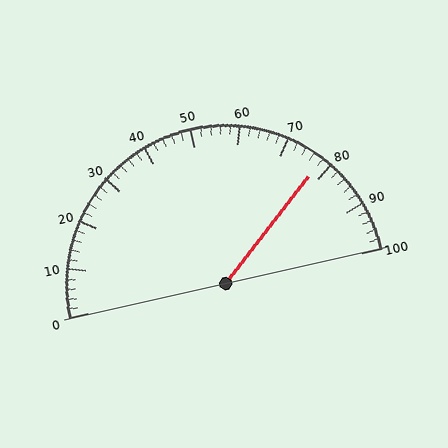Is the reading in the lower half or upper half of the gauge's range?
The reading is in the upper half of the range (0 to 100).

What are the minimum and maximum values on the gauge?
The gauge ranges from 0 to 100.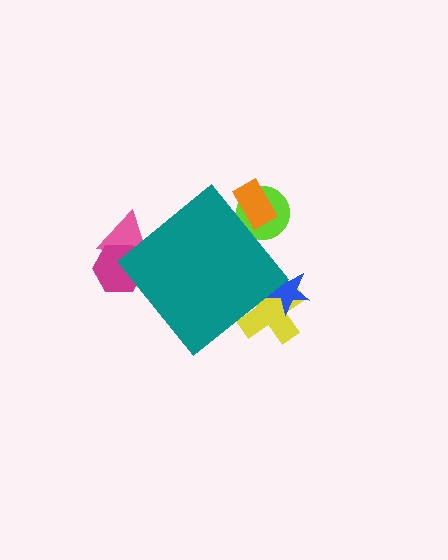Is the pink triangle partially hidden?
Yes, the pink triangle is partially hidden behind the teal diamond.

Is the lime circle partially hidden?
Yes, the lime circle is partially hidden behind the teal diamond.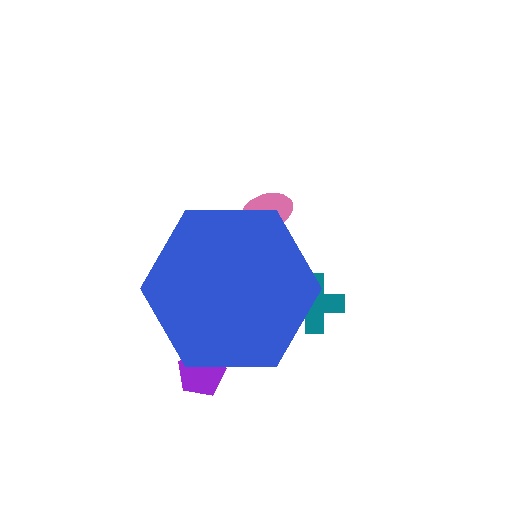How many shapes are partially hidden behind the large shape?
3 shapes are partially hidden.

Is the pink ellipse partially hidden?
Yes, the pink ellipse is partially hidden behind the blue hexagon.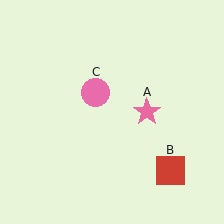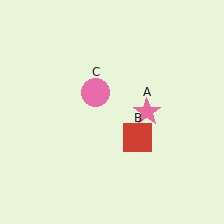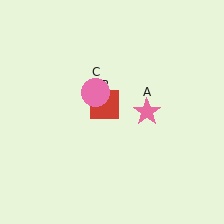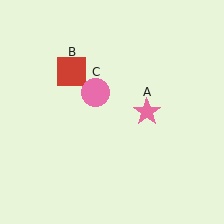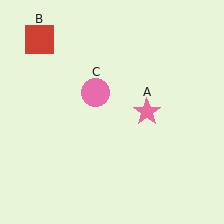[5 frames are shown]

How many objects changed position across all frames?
1 object changed position: red square (object B).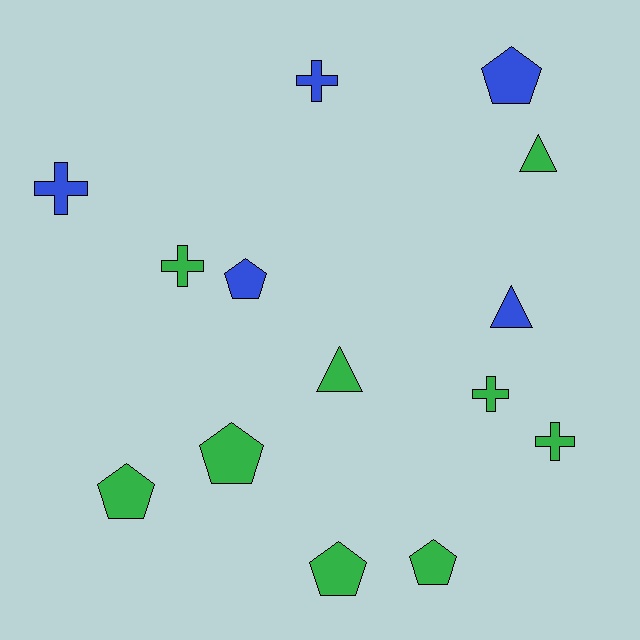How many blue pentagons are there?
There are 2 blue pentagons.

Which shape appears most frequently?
Pentagon, with 6 objects.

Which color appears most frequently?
Green, with 9 objects.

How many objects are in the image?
There are 14 objects.